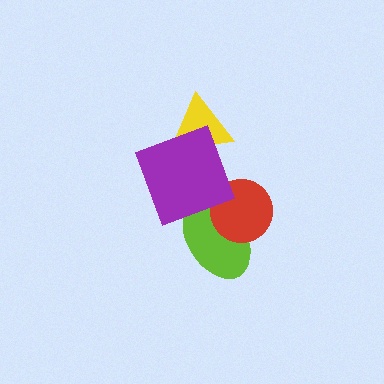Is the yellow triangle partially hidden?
Yes, it is partially covered by another shape.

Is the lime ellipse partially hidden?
Yes, it is partially covered by another shape.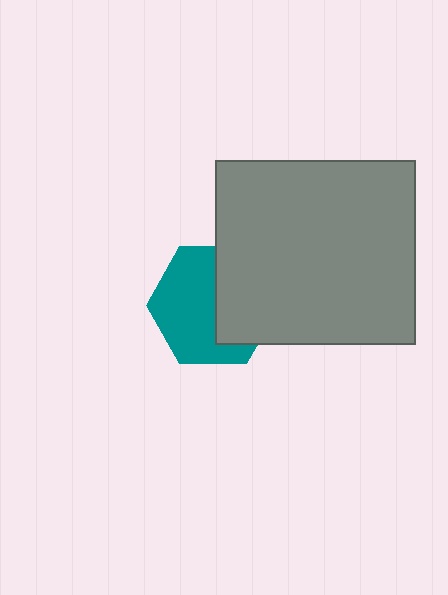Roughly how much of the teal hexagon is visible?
About half of it is visible (roughly 58%).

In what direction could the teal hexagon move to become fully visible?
The teal hexagon could move left. That would shift it out from behind the gray rectangle entirely.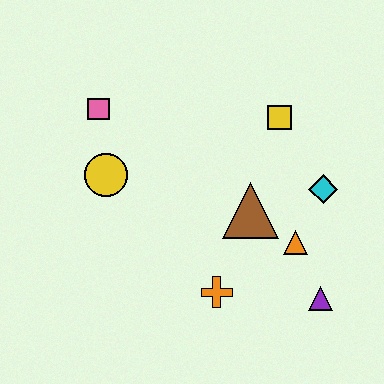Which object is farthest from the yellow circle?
The purple triangle is farthest from the yellow circle.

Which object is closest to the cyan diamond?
The orange triangle is closest to the cyan diamond.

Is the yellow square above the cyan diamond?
Yes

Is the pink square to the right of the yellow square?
No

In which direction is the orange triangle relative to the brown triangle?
The orange triangle is to the right of the brown triangle.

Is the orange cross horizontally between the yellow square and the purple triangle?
No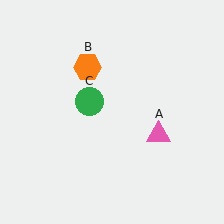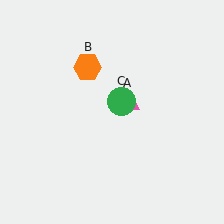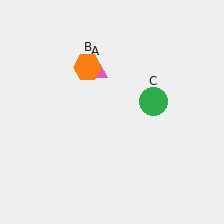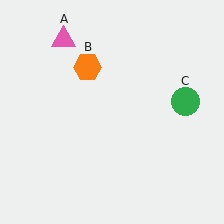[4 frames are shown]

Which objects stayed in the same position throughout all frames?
Orange hexagon (object B) remained stationary.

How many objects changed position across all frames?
2 objects changed position: pink triangle (object A), green circle (object C).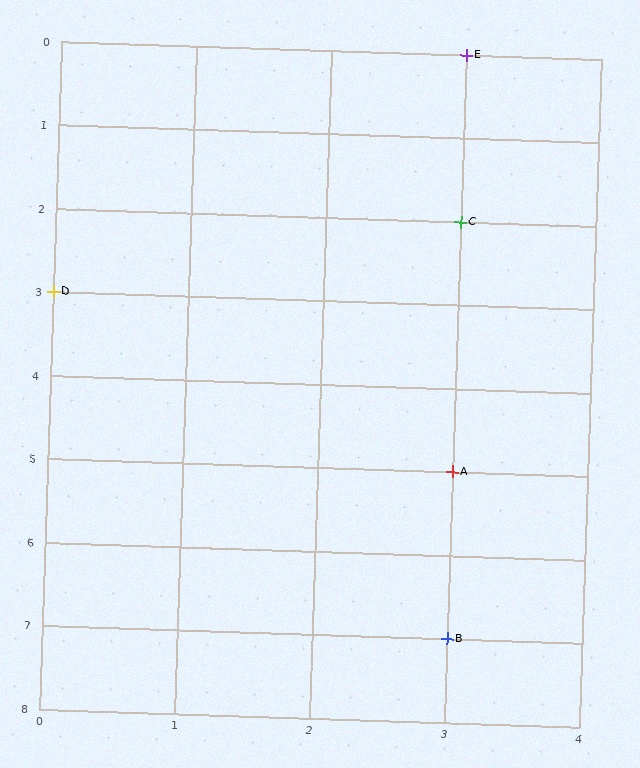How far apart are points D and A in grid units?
Points D and A are 3 columns and 2 rows apart (about 3.6 grid units diagonally).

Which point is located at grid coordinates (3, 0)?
Point E is at (3, 0).